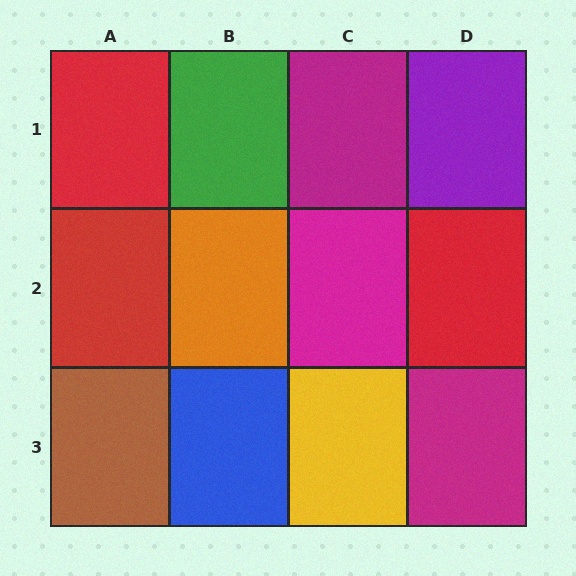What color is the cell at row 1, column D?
Purple.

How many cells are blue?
1 cell is blue.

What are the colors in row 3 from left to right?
Brown, blue, yellow, magenta.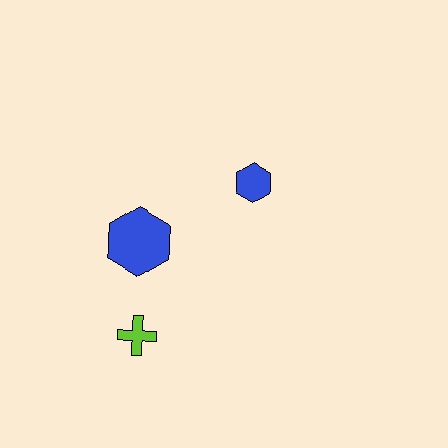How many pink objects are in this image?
There are no pink objects.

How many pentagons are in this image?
There are no pentagons.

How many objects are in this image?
There are 3 objects.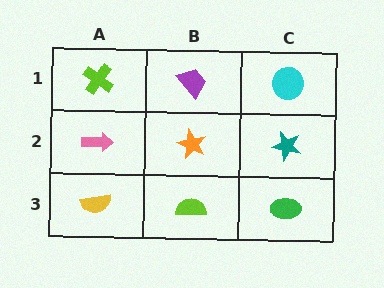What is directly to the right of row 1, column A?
A purple trapezoid.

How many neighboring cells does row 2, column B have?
4.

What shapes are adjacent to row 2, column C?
A cyan circle (row 1, column C), a green ellipse (row 3, column C), an orange star (row 2, column B).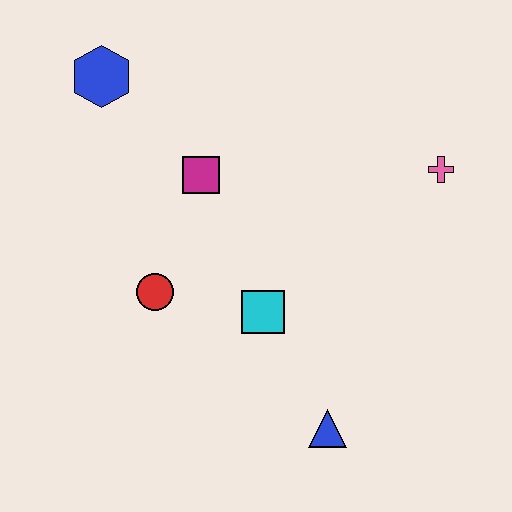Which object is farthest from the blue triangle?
The blue hexagon is farthest from the blue triangle.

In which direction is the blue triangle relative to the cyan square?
The blue triangle is below the cyan square.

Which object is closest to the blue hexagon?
The magenta square is closest to the blue hexagon.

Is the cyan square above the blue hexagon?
No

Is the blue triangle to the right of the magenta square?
Yes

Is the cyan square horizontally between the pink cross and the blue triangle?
No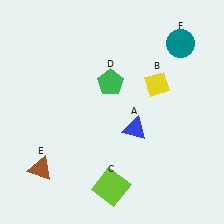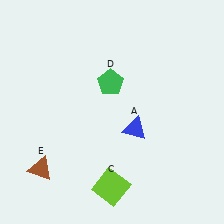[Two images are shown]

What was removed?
The teal circle (F), the yellow diamond (B) were removed in Image 2.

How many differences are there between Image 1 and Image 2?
There are 2 differences between the two images.